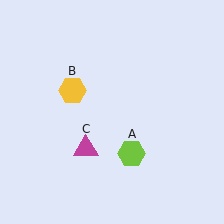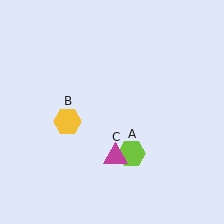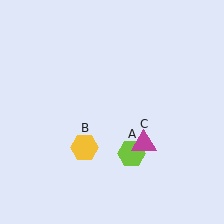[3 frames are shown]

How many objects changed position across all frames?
2 objects changed position: yellow hexagon (object B), magenta triangle (object C).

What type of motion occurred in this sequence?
The yellow hexagon (object B), magenta triangle (object C) rotated counterclockwise around the center of the scene.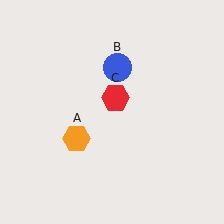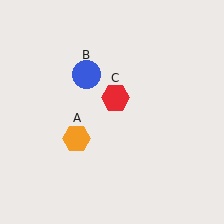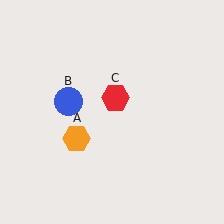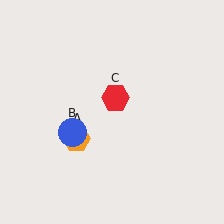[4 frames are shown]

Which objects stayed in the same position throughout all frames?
Orange hexagon (object A) and red hexagon (object C) remained stationary.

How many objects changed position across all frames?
1 object changed position: blue circle (object B).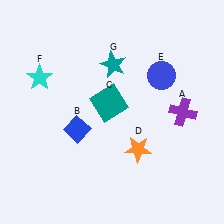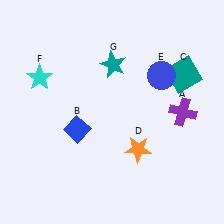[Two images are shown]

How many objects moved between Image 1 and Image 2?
1 object moved between the two images.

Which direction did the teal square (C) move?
The teal square (C) moved right.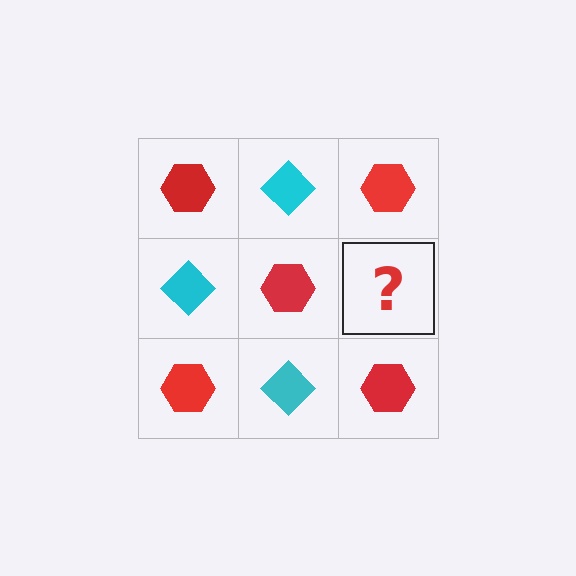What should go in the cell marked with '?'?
The missing cell should contain a cyan diamond.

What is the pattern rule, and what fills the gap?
The rule is that it alternates red hexagon and cyan diamond in a checkerboard pattern. The gap should be filled with a cyan diamond.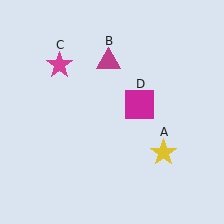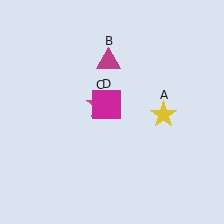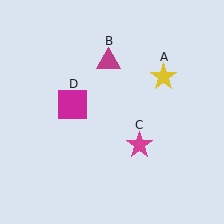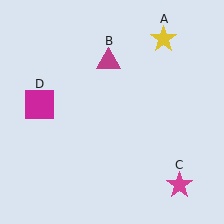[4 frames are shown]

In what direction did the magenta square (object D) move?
The magenta square (object D) moved left.